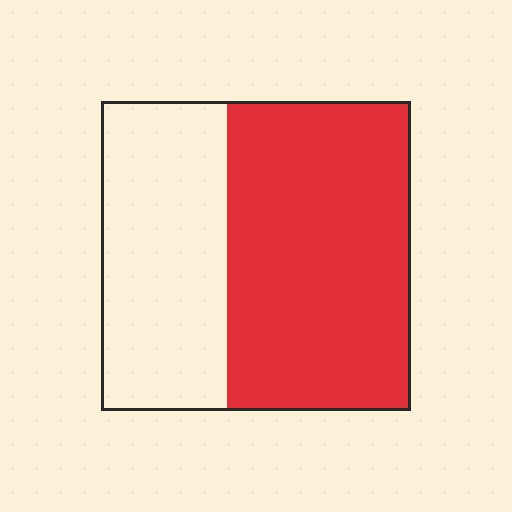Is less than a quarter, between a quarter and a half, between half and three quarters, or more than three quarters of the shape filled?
Between half and three quarters.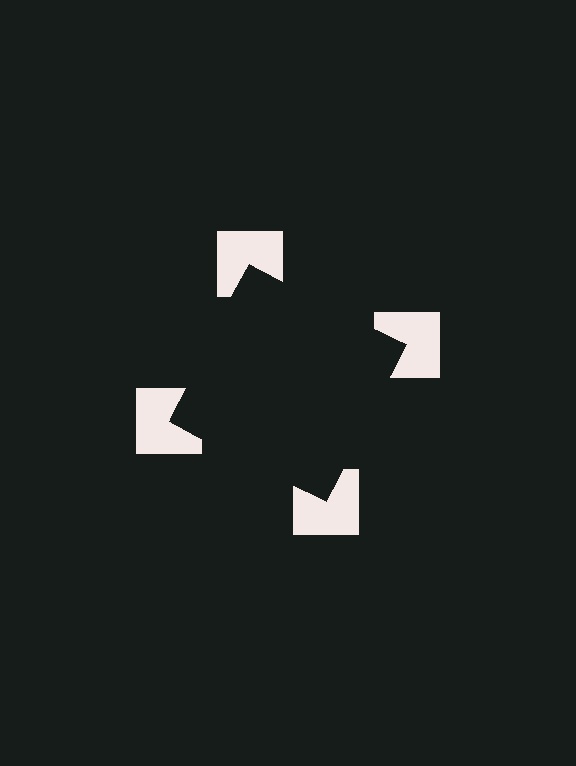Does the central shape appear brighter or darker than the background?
It typically appears slightly darker than the background, even though no actual brightness change is drawn.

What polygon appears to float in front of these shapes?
An illusory square — its edges are inferred from the aligned wedge cuts in the notched squares, not physically drawn.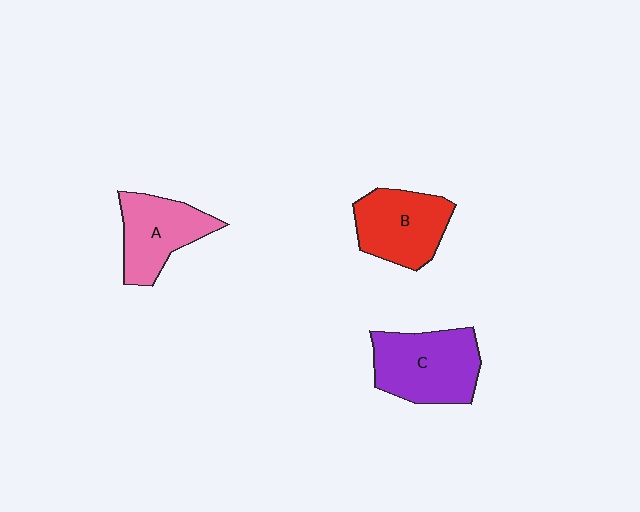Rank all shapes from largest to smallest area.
From largest to smallest: C (purple), B (red), A (pink).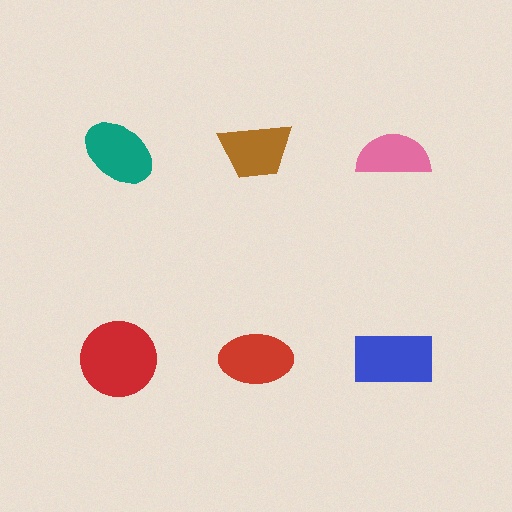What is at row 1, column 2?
A brown trapezoid.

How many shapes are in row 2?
3 shapes.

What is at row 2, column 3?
A blue rectangle.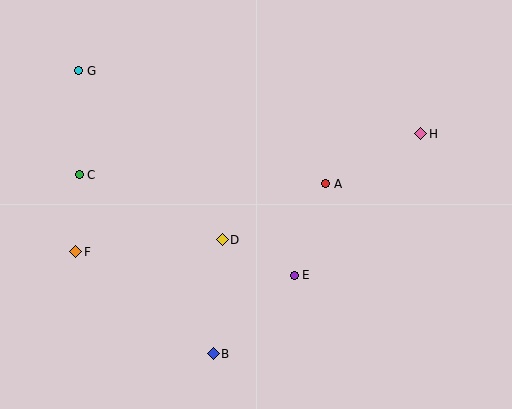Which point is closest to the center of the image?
Point D at (222, 240) is closest to the center.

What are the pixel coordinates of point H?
Point H is at (421, 134).